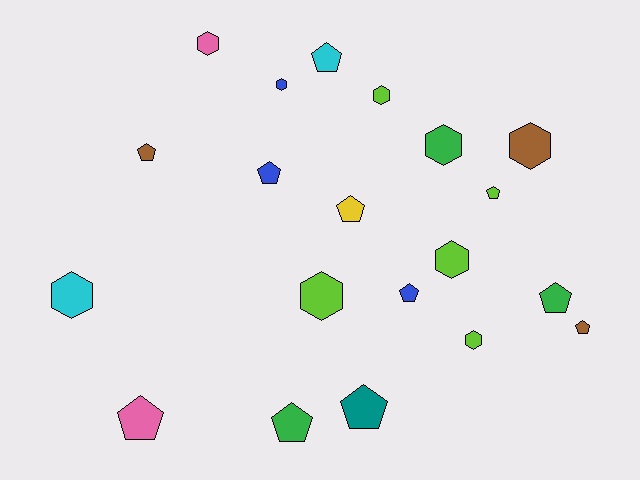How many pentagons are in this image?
There are 11 pentagons.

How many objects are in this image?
There are 20 objects.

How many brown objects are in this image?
There are 3 brown objects.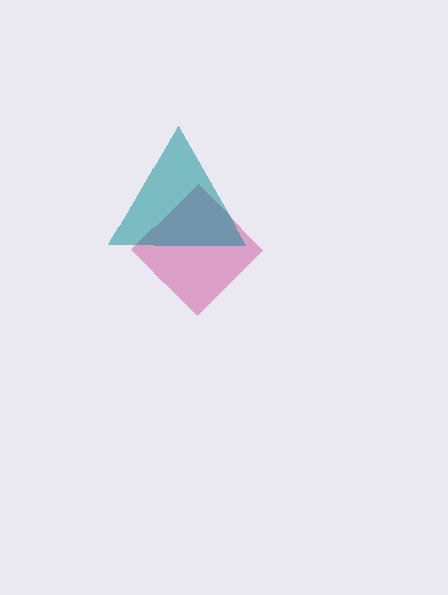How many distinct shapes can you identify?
There are 2 distinct shapes: a magenta diamond, a teal triangle.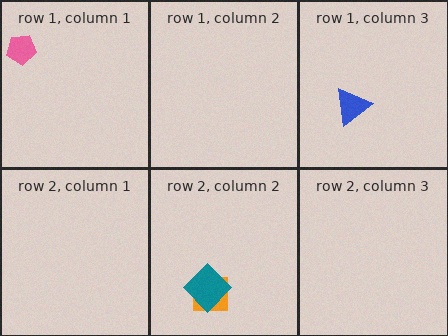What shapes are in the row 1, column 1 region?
The pink pentagon.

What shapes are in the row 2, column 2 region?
The orange square, the teal diamond.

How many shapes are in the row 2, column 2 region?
2.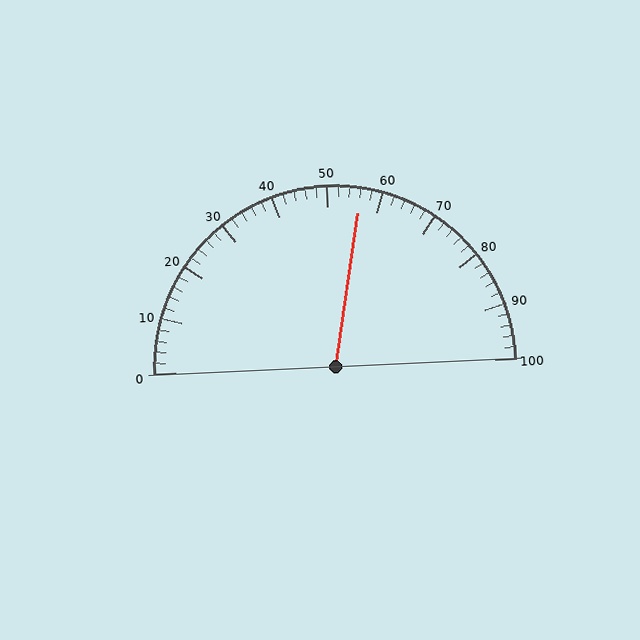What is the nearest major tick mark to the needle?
The nearest major tick mark is 60.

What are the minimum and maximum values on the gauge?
The gauge ranges from 0 to 100.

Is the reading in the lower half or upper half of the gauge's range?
The reading is in the upper half of the range (0 to 100).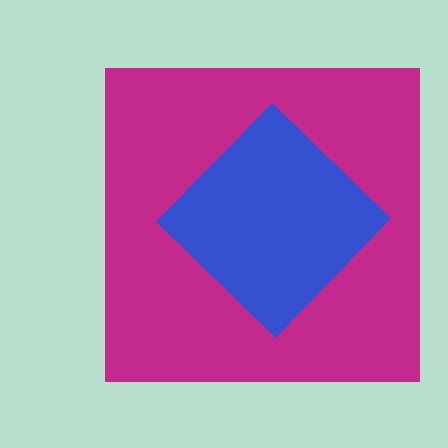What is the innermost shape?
The blue diamond.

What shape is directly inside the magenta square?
The blue diamond.